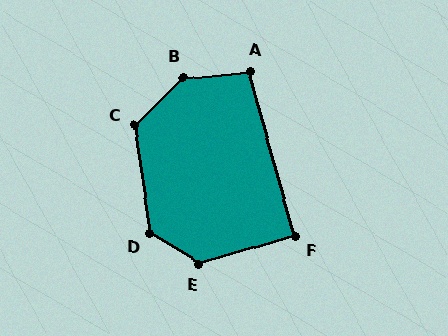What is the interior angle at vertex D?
Approximately 130 degrees (obtuse).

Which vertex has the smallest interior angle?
F, at approximately 90 degrees.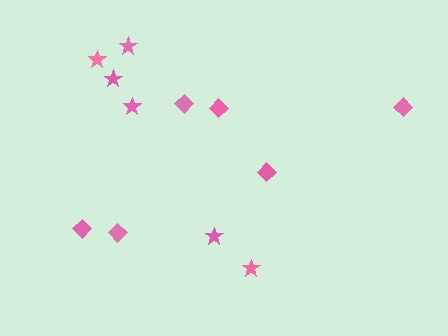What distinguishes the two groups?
There are 2 groups: one group of diamonds (6) and one group of stars (6).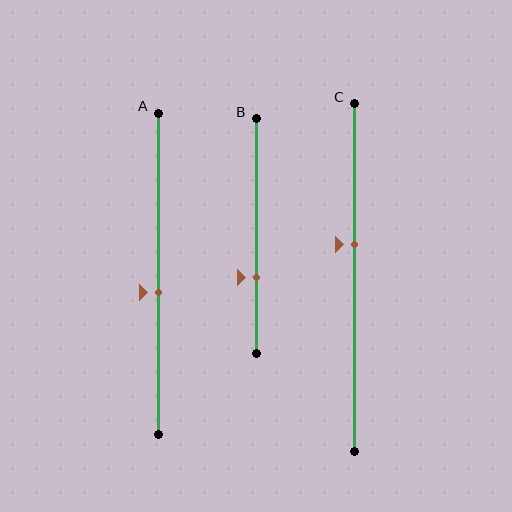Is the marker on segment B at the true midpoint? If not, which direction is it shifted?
No, the marker on segment B is shifted downward by about 18% of the segment length.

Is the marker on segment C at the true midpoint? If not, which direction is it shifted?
No, the marker on segment C is shifted upward by about 10% of the segment length.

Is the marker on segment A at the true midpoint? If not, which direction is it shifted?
No, the marker on segment A is shifted downward by about 6% of the segment length.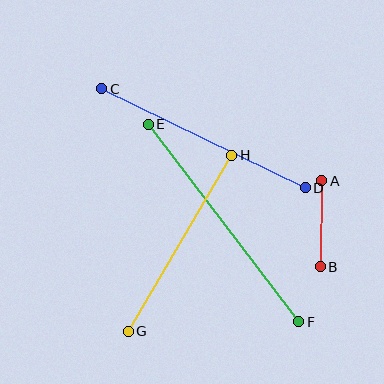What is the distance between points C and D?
The distance is approximately 226 pixels.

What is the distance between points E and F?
The distance is approximately 248 pixels.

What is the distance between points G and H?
The distance is approximately 204 pixels.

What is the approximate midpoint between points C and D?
The midpoint is at approximately (203, 138) pixels.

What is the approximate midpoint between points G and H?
The midpoint is at approximately (180, 243) pixels.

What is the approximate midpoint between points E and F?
The midpoint is at approximately (223, 223) pixels.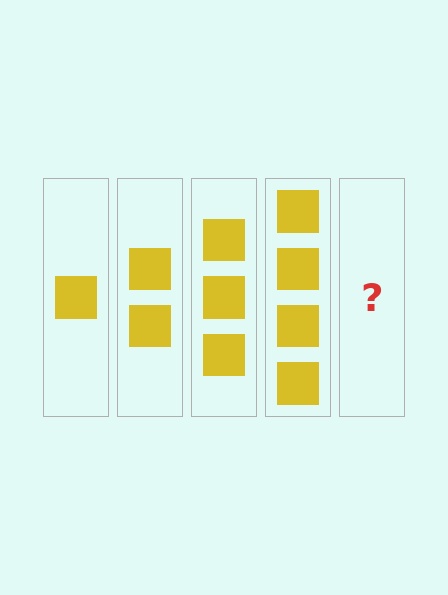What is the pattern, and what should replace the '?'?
The pattern is that each step adds one more square. The '?' should be 5 squares.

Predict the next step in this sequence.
The next step is 5 squares.